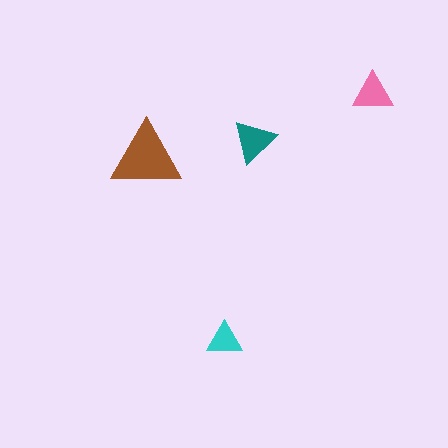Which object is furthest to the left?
The brown triangle is leftmost.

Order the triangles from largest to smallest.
the brown one, the teal one, the pink one, the cyan one.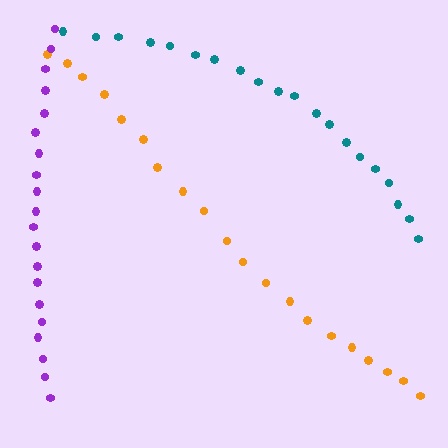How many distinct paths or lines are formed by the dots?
There are 3 distinct paths.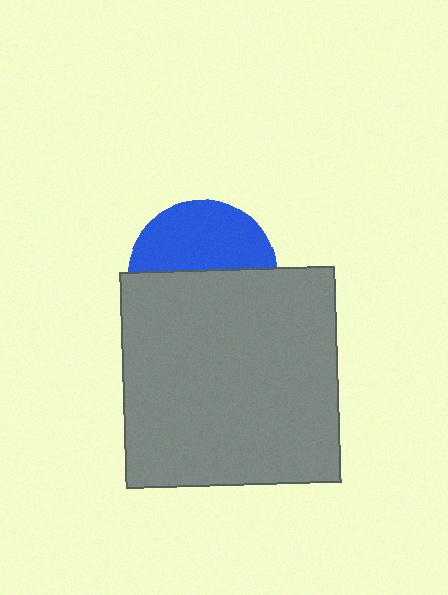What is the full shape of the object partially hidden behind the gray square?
The partially hidden object is a blue circle.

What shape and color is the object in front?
The object in front is a gray square.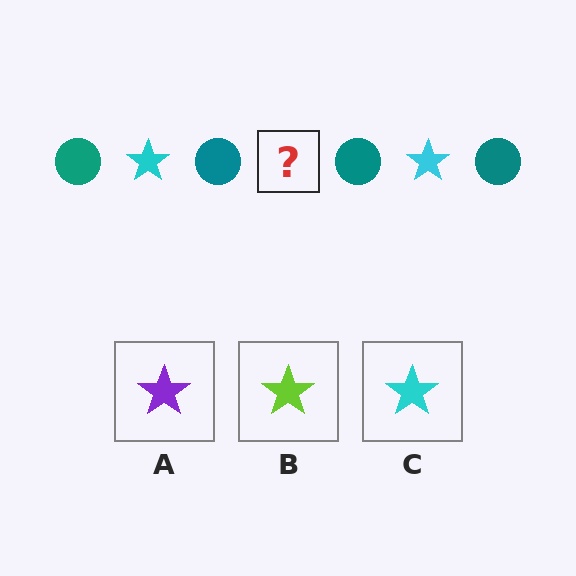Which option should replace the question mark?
Option C.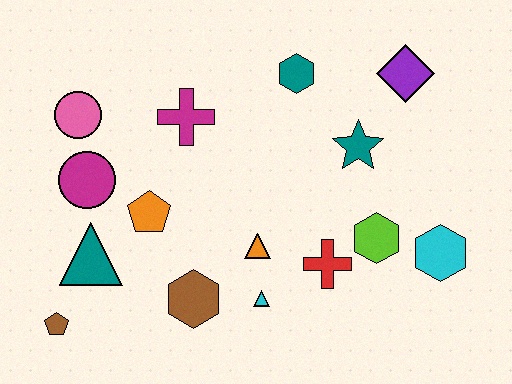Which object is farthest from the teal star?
The brown pentagon is farthest from the teal star.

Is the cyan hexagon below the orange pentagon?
Yes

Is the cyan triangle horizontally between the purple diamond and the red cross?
No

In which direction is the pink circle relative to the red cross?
The pink circle is to the left of the red cross.